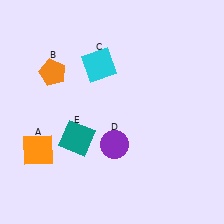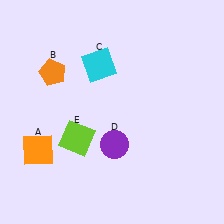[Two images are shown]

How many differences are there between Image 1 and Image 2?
There is 1 difference between the two images.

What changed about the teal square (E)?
In Image 1, E is teal. In Image 2, it changed to lime.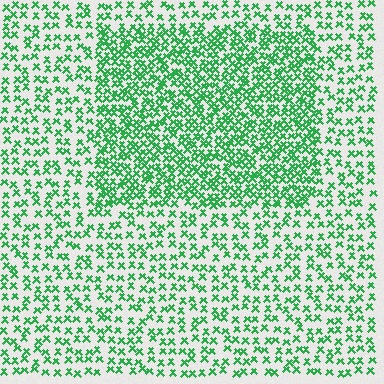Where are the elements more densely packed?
The elements are more densely packed inside the rectangle boundary.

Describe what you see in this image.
The image contains small green elements arranged at two different densities. A rectangle-shaped region is visible where the elements are more densely packed than the surrounding area.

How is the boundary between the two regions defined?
The boundary is defined by a change in element density (approximately 2.0x ratio). All elements are the same color, size, and shape.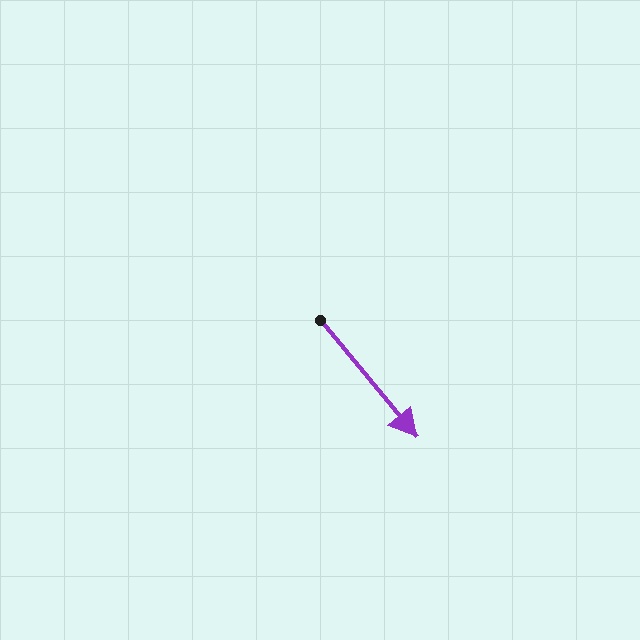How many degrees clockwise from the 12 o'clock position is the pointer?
Approximately 140 degrees.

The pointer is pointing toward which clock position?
Roughly 5 o'clock.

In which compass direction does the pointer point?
Southeast.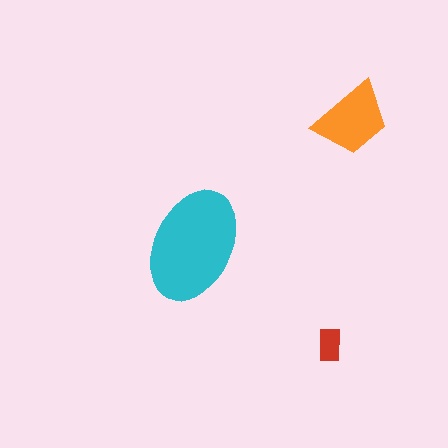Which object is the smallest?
The red rectangle.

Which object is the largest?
The cyan ellipse.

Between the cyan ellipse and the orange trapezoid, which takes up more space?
The cyan ellipse.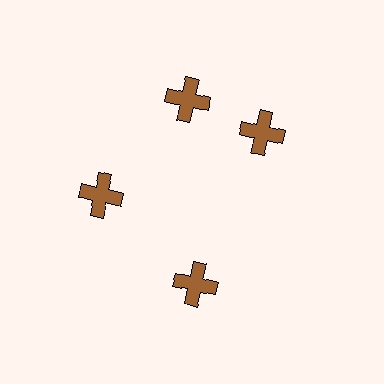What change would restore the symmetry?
The symmetry would be restored by rotating it back into even spacing with its neighbors so that all 4 crosses sit at equal angles and equal distance from the center.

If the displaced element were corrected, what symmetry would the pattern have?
It would have 4-fold rotational symmetry — the pattern would map onto itself every 90 degrees.